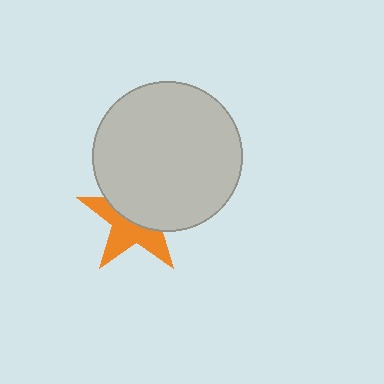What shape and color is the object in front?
The object in front is a light gray circle.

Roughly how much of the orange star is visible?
About half of it is visible (roughly 48%).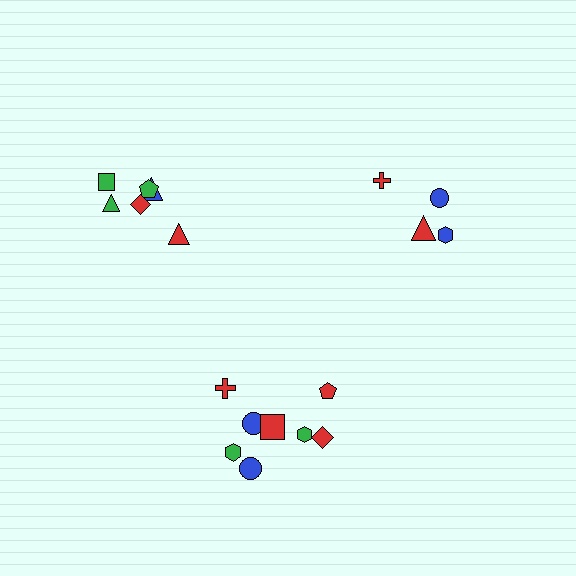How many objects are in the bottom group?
There are 8 objects.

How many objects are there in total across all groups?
There are 18 objects.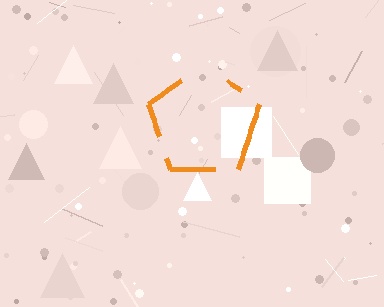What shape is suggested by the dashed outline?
The dashed outline suggests a pentagon.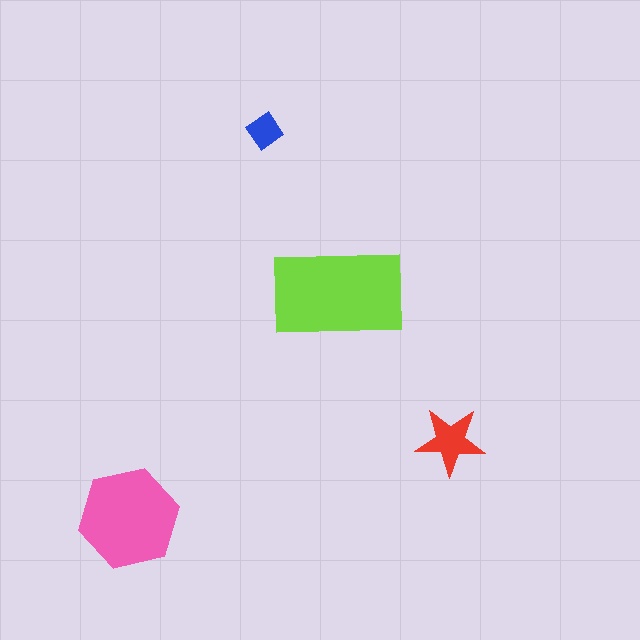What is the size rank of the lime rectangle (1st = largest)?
1st.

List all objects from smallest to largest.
The blue diamond, the red star, the pink hexagon, the lime rectangle.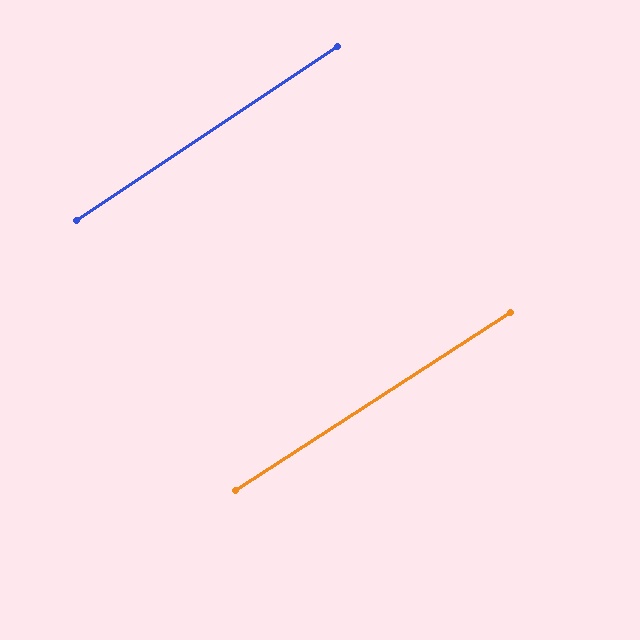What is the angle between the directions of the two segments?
Approximately 1 degree.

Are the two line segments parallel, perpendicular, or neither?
Parallel — their directions differ by only 0.8°.